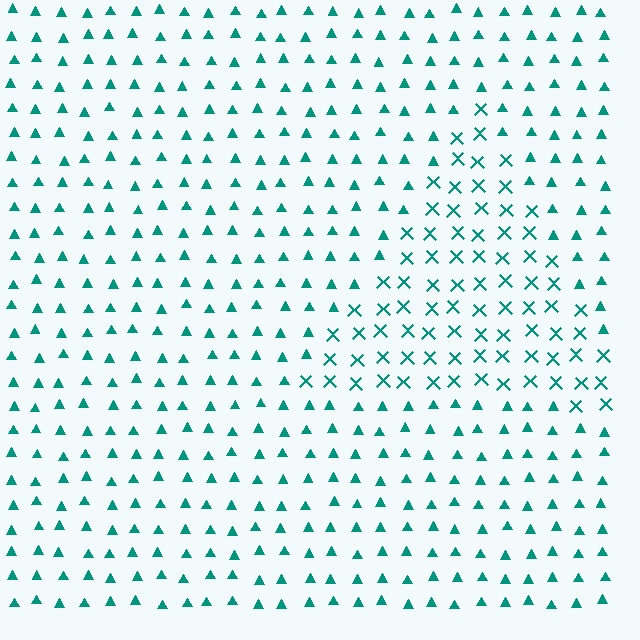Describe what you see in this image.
The image is filled with small teal elements arranged in a uniform grid. A triangle-shaped region contains X marks, while the surrounding area contains triangles. The boundary is defined purely by the change in element shape.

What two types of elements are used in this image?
The image uses X marks inside the triangle region and triangles outside it.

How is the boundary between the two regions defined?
The boundary is defined by a change in element shape: X marks inside vs. triangles outside. All elements share the same color and spacing.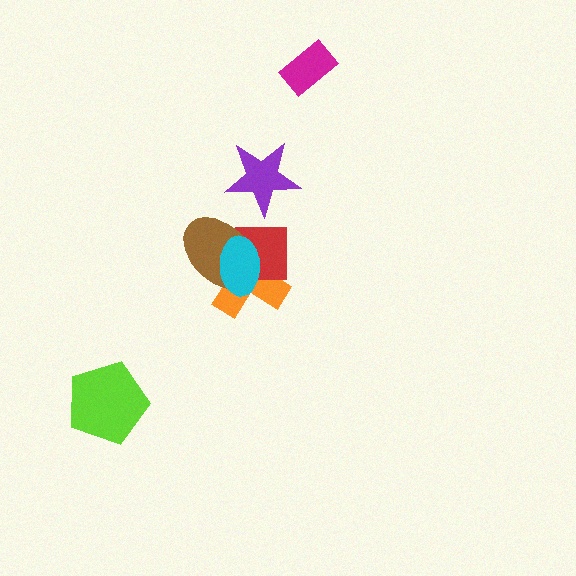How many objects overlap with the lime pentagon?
0 objects overlap with the lime pentagon.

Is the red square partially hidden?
Yes, it is partially covered by another shape.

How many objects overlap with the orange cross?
3 objects overlap with the orange cross.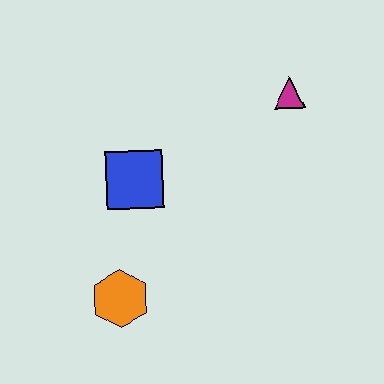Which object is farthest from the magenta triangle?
The orange hexagon is farthest from the magenta triangle.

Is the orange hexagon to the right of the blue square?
No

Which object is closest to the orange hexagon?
The blue square is closest to the orange hexagon.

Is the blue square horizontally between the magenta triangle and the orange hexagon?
Yes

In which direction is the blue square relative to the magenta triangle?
The blue square is to the left of the magenta triangle.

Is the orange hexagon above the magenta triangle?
No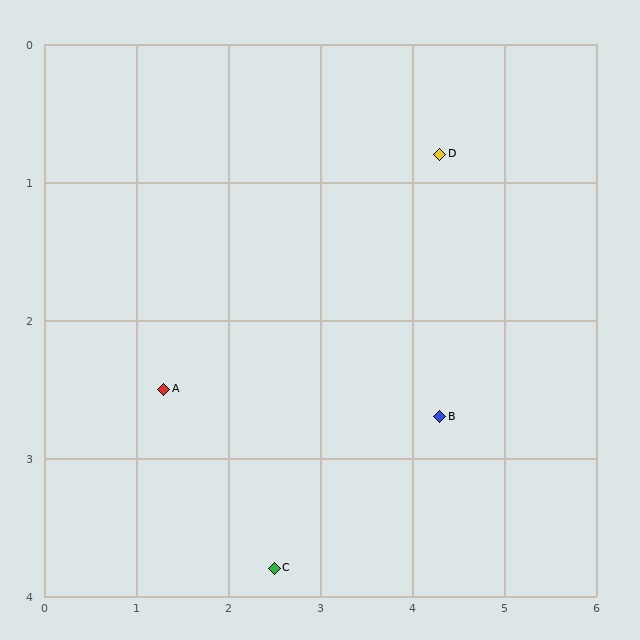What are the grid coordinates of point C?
Point C is at approximately (2.5, 3.8).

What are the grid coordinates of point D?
Point D is at approximately (4.3, 0.8).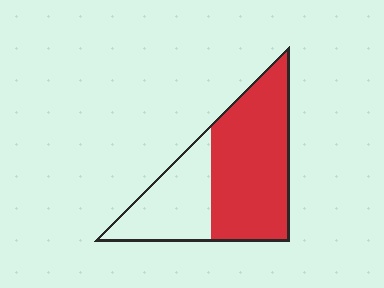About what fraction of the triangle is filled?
About five eighths (5/8).